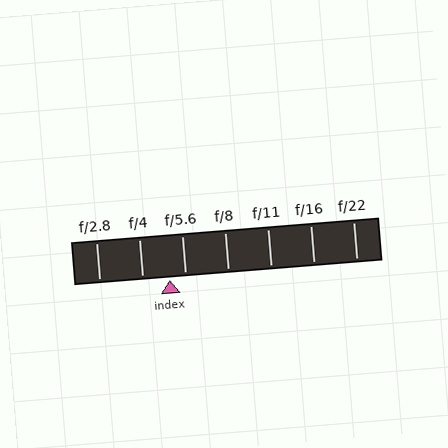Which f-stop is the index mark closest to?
The index mark is closest to f/5.6.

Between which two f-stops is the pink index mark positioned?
The index mark is between f/4 and f/5.6.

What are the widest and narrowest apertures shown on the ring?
The widest aperture shown is f/2.8 and the narrowest is f/22.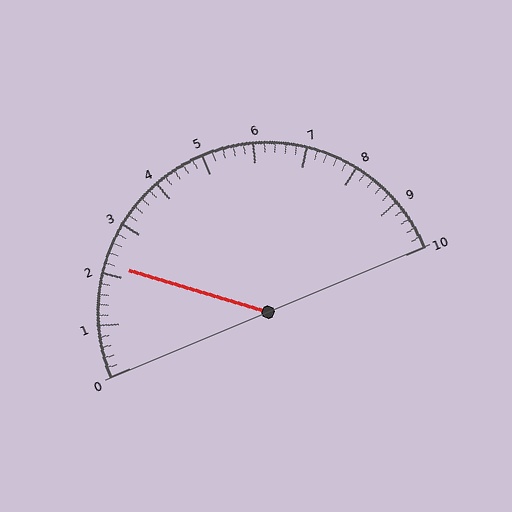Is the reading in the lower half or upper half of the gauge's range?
The reading is in the lower half of the range (0 to 10).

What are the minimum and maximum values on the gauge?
The gauge ranges from 0 to 10.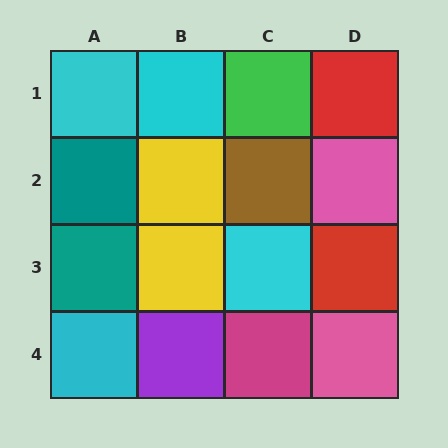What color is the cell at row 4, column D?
Pink.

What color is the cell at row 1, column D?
Red.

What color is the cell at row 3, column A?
Teal.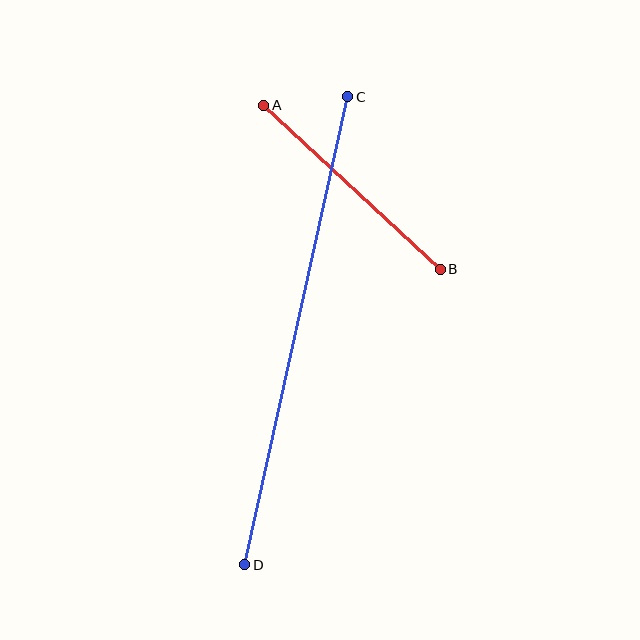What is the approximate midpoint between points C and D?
The midpoint is at approximately (296, 331) pixels.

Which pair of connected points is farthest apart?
Points C and D are farthest apart.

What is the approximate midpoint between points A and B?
The midpoint is at approximately (352, 187) pixels.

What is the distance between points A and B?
The distance is approximately 241 pixels.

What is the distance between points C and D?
The distance is approximately 479 pixels.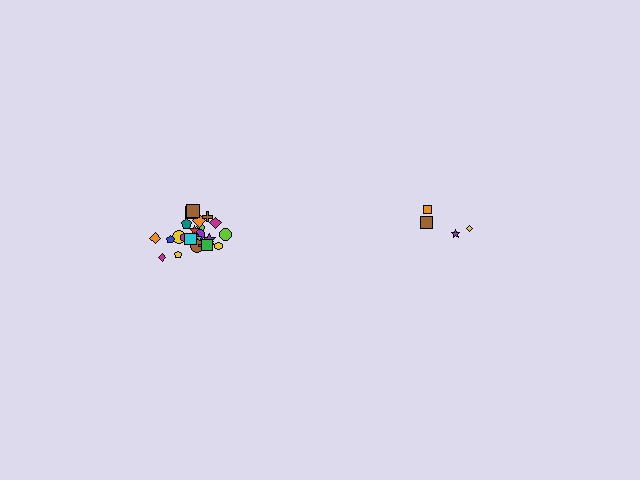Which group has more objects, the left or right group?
The left group.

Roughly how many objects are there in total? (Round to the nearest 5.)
Roughly 30 objects in total.